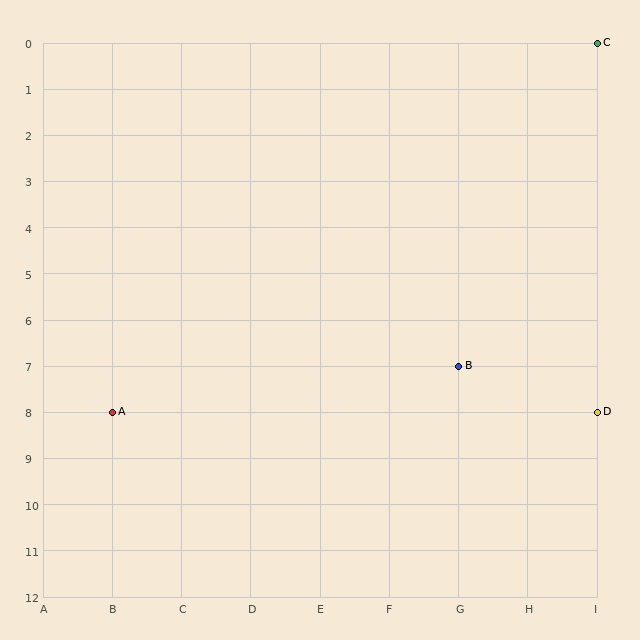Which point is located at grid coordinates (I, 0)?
Point C is at (I, 0).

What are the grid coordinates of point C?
Point C is at grid coordinates (I, 0).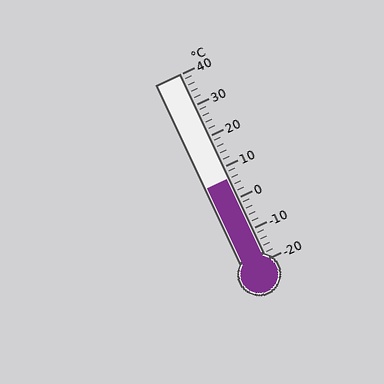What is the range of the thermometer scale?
The thermometer scale ranges from -20°C to 40°C.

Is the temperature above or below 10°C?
The temperature is below 10°C.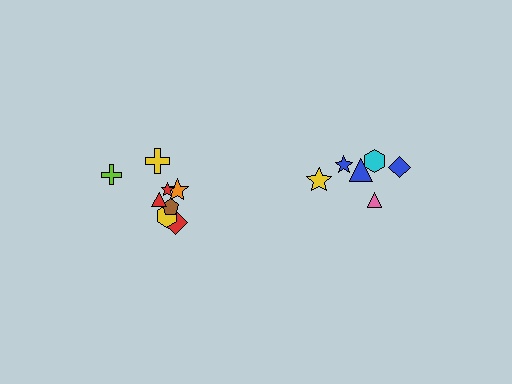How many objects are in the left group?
There are 8 objects.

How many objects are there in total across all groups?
There are 14 objects.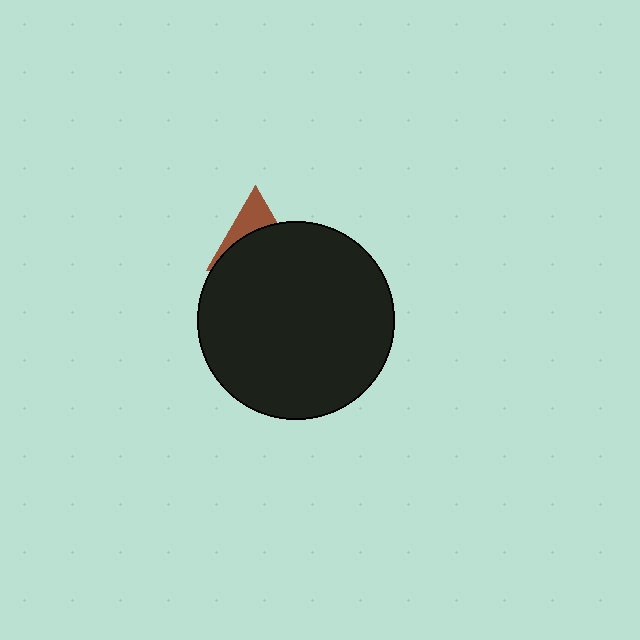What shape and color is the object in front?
The object in front is a black circle.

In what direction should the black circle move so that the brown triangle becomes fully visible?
The black circle should move down. That is the shortest direction to clear the overlap and leave the brown triangle fully visible.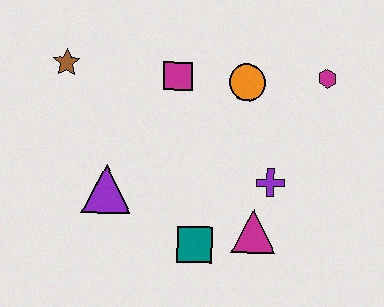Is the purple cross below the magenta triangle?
No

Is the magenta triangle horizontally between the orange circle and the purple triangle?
No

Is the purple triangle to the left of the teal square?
Yes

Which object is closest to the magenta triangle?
The purple cross is closest to the magenta triangle.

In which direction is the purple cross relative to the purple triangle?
The purple cross is to the right of the purple triangle.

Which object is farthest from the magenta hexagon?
The brown star is farthest from the magenta hexagon.